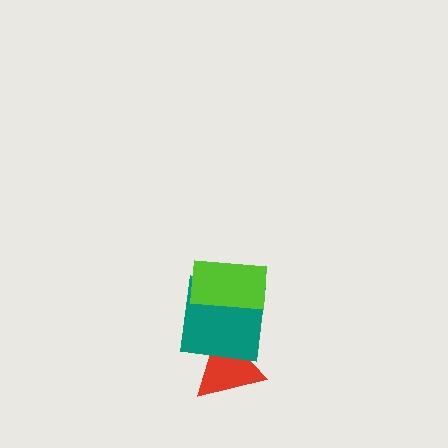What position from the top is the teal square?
The teal square is 2nd from the top.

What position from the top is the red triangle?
The red triangle is 3rd from the top.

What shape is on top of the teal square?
The lime rectangle is on top of the teal square.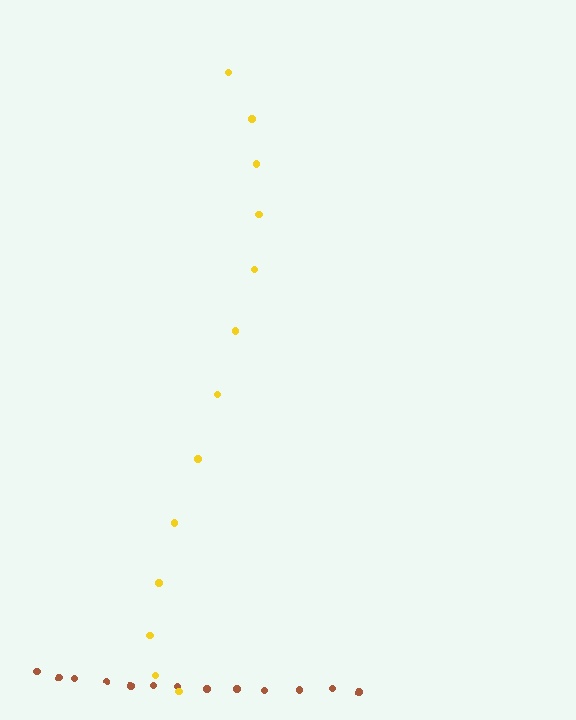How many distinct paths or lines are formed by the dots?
There are 2 distinct paths.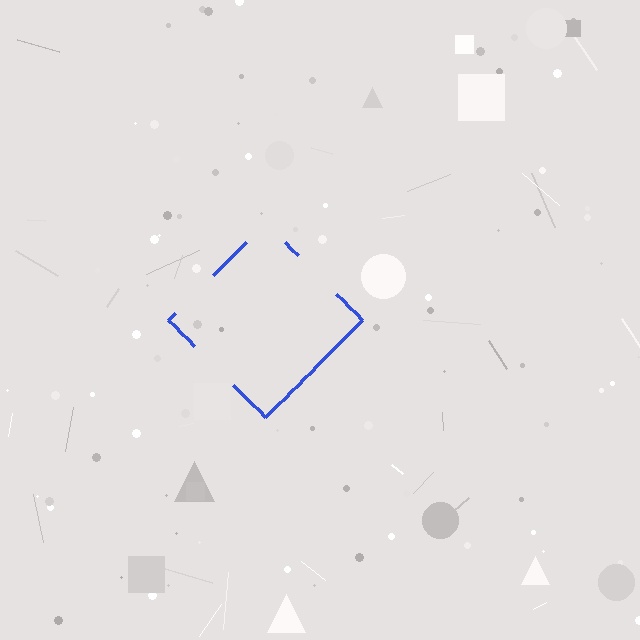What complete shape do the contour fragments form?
The contour fragments form a diamond.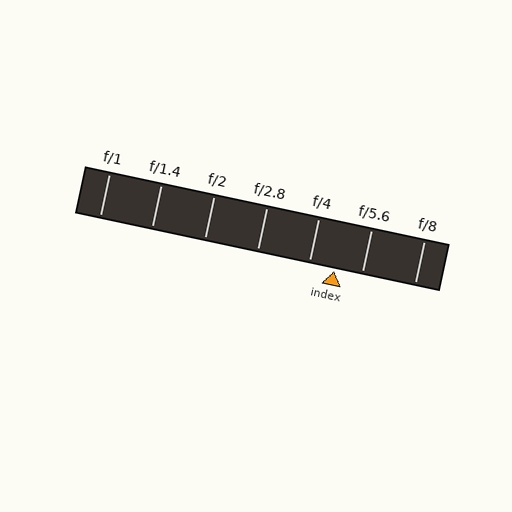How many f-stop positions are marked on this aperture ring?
There are 7 f-stop positions marked.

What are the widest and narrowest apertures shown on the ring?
The widest aperture shown is f/1 and the narrowest is f/8.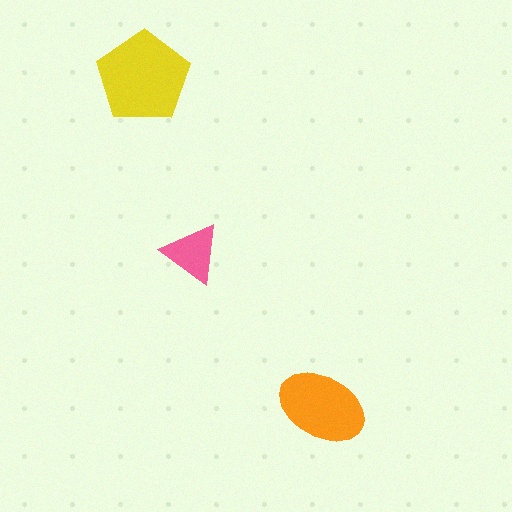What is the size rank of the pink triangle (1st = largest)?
3rd.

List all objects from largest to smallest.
The yellow pentagon, the orange ellipse, the pink triangle.